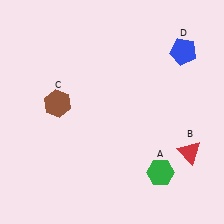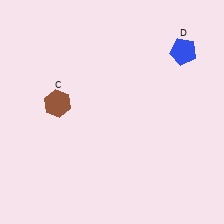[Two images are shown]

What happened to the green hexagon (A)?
The green hexagon (A) was removed in Image 2. It was in the bottom-right area of Image 1.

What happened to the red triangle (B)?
The red triangle (B) was removed in Image 2. It was in the bottom-right area of Image 1.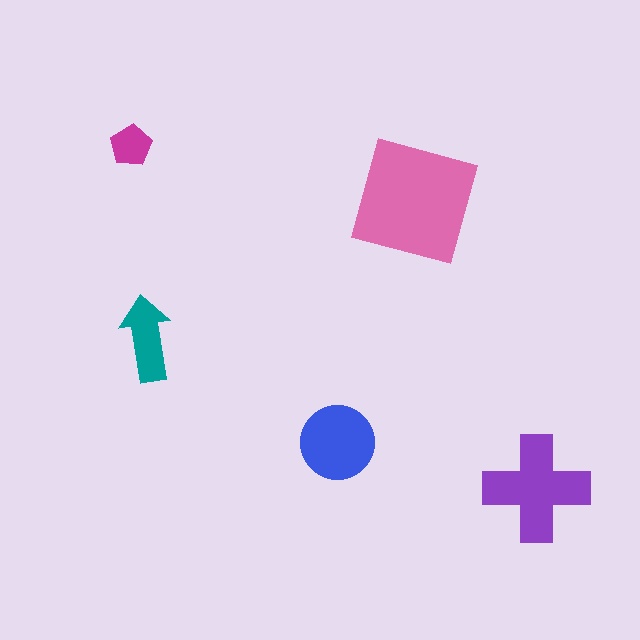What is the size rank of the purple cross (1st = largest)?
2nd.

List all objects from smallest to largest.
The magenta pentagon, the teal arrow, the blue circle, the purple cross, the pink square.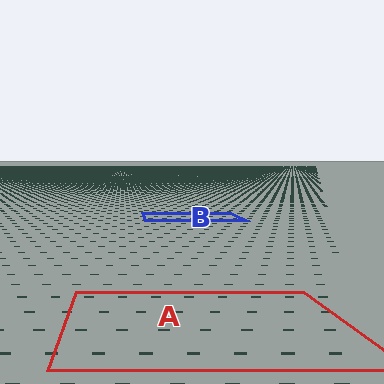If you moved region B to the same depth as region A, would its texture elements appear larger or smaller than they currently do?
They would appear larger. At a closer depth, the same texture elements are projected at a bigger on-screen size.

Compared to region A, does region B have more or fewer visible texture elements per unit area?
Region B has more texture elements per unit area — they are packed more densely because it is farther away.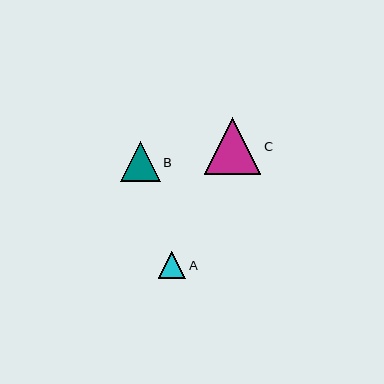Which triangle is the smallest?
Triangle A is the smallest with a size of approximately 28 pixels.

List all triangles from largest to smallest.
From largest to smallest: C, B, A.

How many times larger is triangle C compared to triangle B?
Triangle C is approximately 1.4 times the size of triangle B.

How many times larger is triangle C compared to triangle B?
Triangle C is approximately 1.4 times the size of triangle B.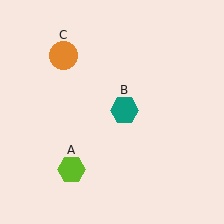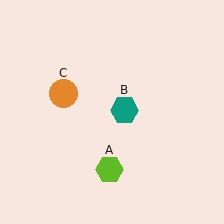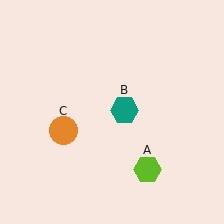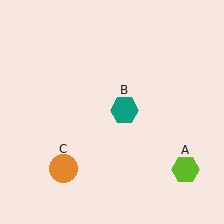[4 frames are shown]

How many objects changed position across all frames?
2 objects changed position: lime hexagon (object A), orange circle (object C).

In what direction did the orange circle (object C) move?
The orange circle (object C) moved down.